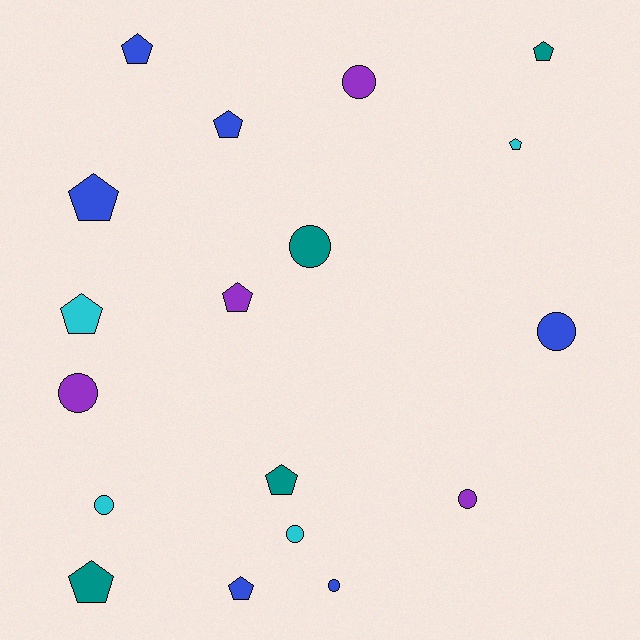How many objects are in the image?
There are 18 objects.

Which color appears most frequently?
Blue, with 6 objects.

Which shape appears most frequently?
Pentagon, with 10 objects.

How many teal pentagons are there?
There are 3 teal pentagons.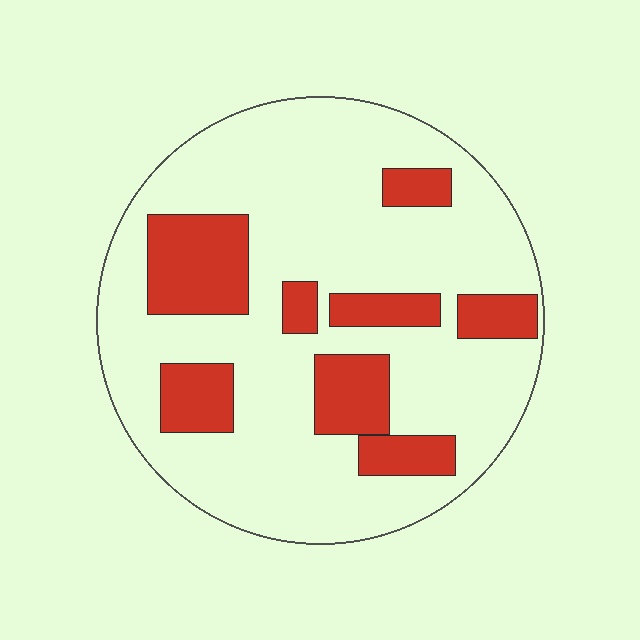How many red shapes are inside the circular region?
8.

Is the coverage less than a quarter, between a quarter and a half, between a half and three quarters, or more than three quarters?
Less than a quarter.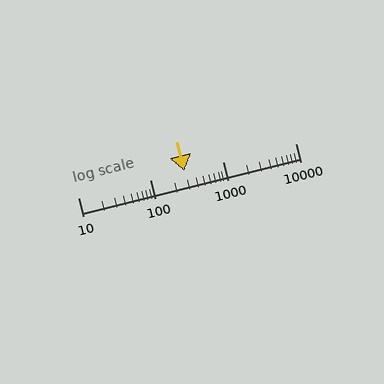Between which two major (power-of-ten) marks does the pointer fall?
The pointer is between 100 and 1000.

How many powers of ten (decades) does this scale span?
The scale spans 3 decades, from 10 to 10000.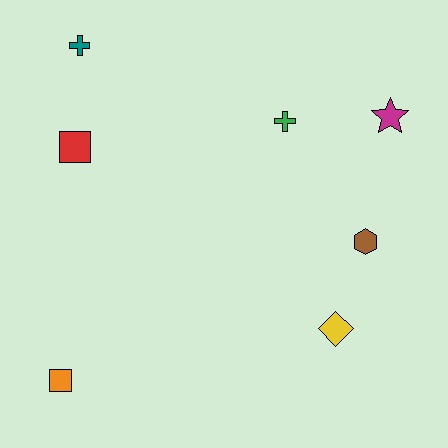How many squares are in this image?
There are 2 squares.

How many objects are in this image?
There are 7 objects.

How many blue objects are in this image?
There are no blue objects.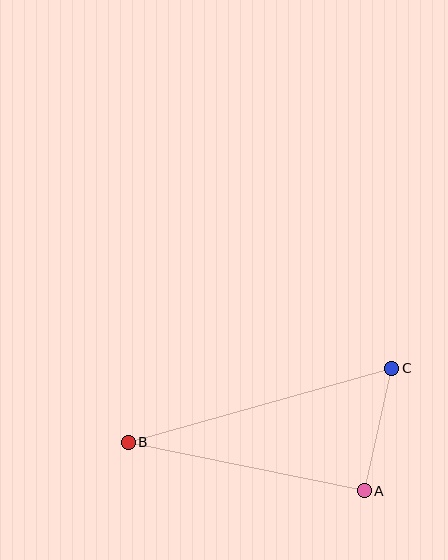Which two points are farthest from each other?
Points B and C are farthest from each other.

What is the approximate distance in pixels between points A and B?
The distance between A and B is approximately 241 pixels.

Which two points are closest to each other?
Points A and C are closest to each other.